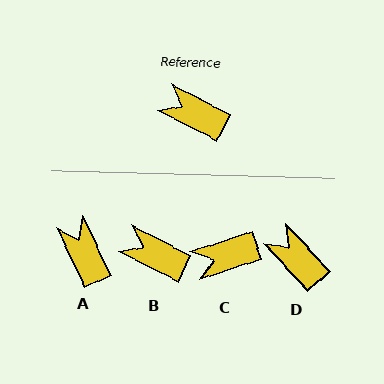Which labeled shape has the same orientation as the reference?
B.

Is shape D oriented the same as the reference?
No, it is off by about 21 degrees.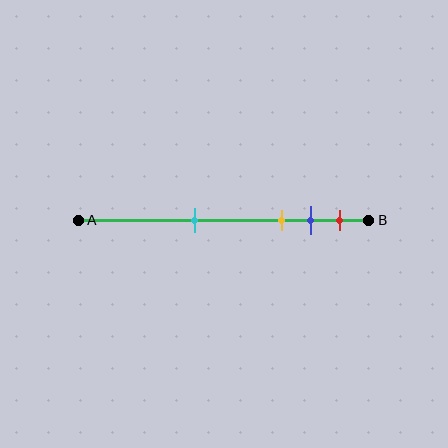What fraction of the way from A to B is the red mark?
The red mark is approximately 90% (0.9) of the way from A to B.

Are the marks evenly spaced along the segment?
No, the marks are not evenly spaced.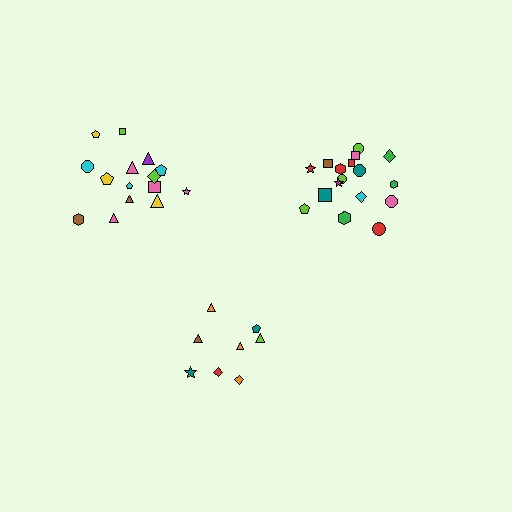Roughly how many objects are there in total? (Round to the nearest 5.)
Roughly 40 objects in total.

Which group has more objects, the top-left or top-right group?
The top-right group.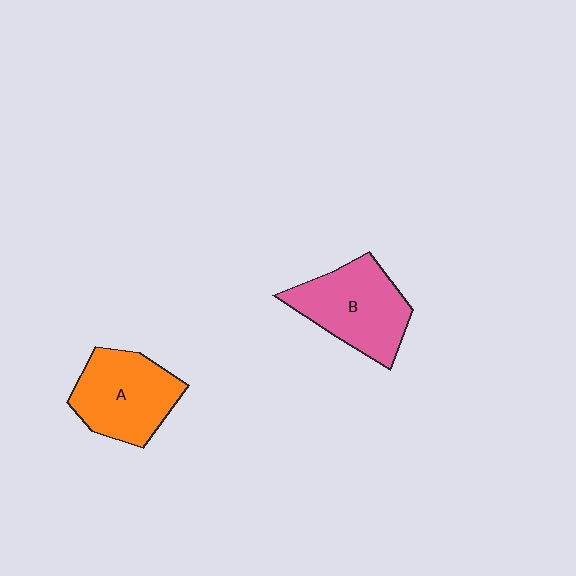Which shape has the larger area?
Shape B (pink).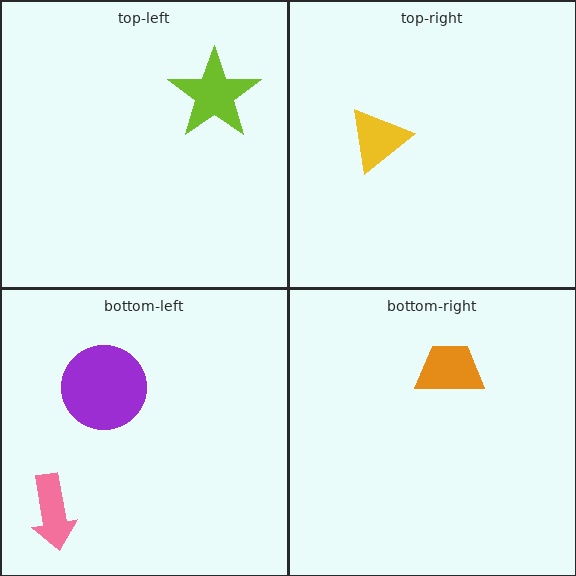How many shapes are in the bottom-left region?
2.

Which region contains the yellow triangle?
The top-right region.